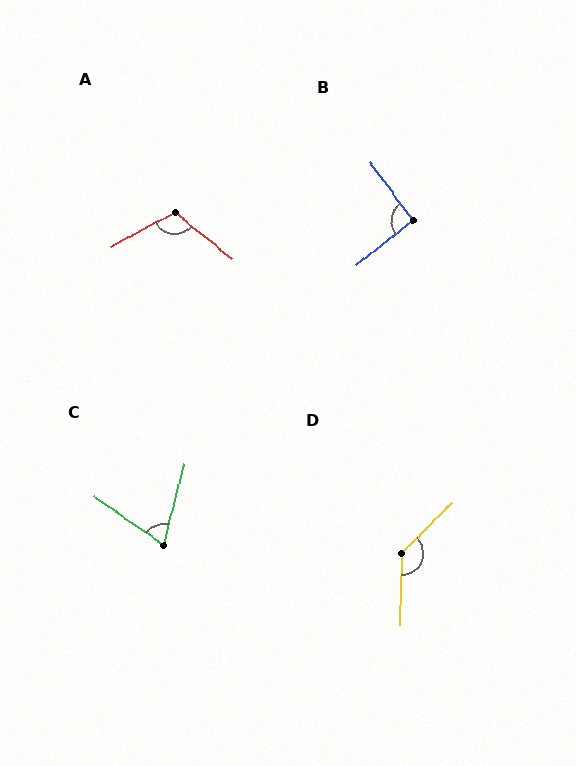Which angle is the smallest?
C, at approximately 70 degrees.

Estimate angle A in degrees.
Approximately 113 degrees.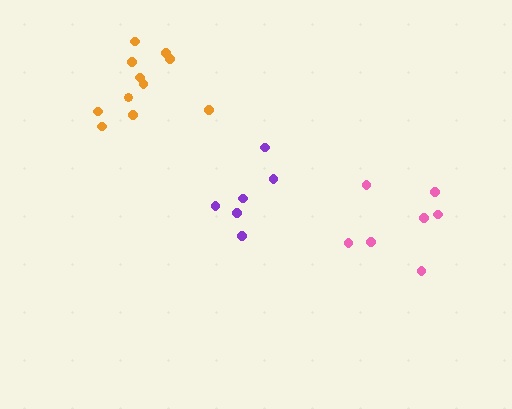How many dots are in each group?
Group 1: 7 dots, Group 2: 11 dots, Group 3: 6 dots (24 total).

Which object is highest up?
The orange cluster is topmost.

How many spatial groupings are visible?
There are 3 spatial groupings.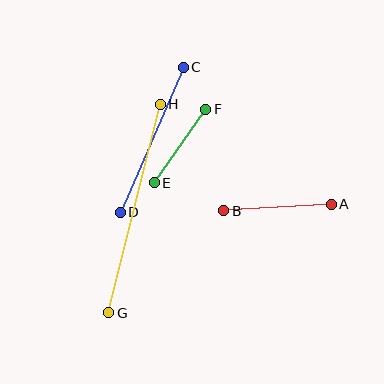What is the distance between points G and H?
The distance is approximately 215 pixels.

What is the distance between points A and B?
The distance is approximately 108 pixels.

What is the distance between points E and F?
The distance is approximately 90 pixels.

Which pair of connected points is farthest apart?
Points G and H are farthest apart.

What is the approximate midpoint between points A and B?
The midpoint is at approximately (278, 208) pixels.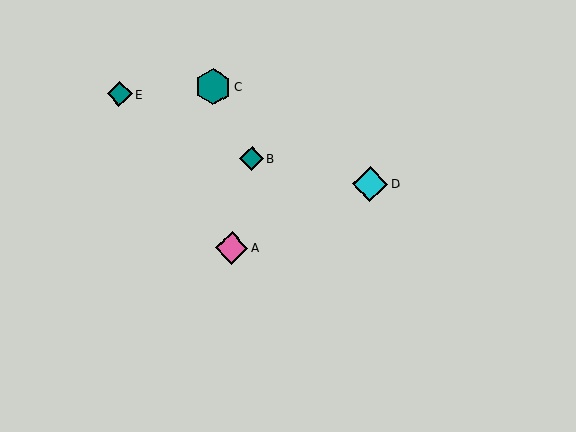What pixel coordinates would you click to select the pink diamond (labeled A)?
Click at (232, 248) to select the pink diamond A.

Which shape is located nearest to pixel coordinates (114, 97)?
The teal diamond (labeled E) at (120, 94) is nearest to that location.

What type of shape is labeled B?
Shape B is a teal diamond.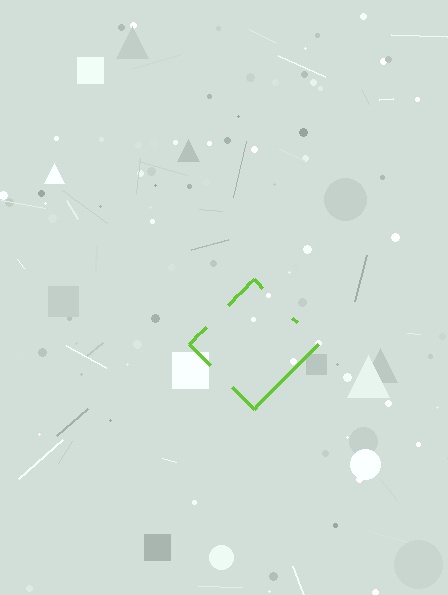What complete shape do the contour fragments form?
The contour fragments form a diamond.